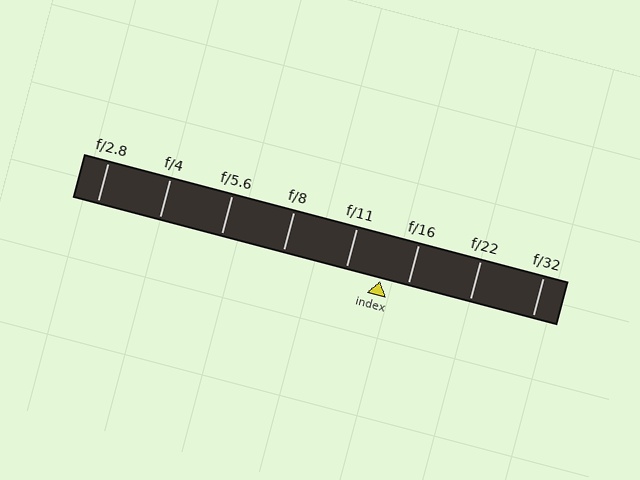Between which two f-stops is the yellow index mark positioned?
The index mark is between f/11 and f/16.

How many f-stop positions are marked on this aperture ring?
There are 8 f-stop positions marked.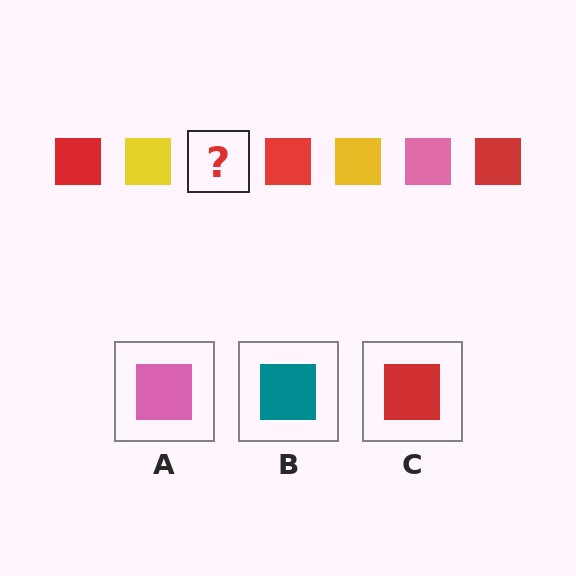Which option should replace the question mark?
Option A.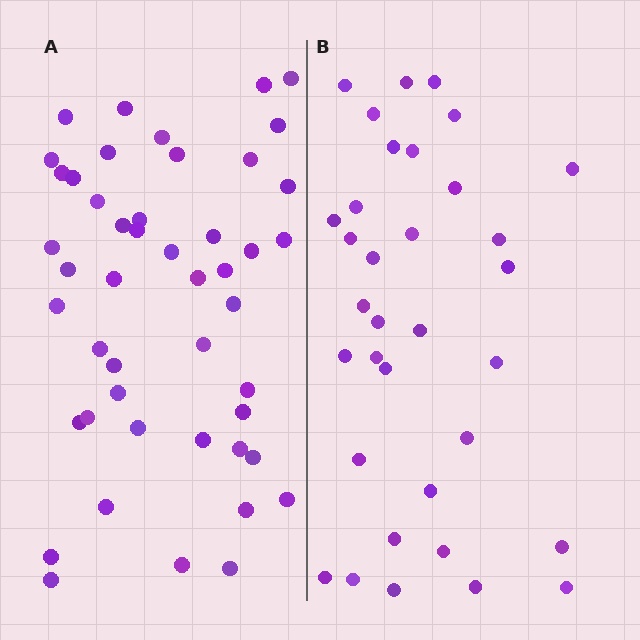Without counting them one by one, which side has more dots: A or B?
Region A (the left region) has more dots.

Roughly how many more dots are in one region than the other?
Region A has approximately 15 more dots than region B.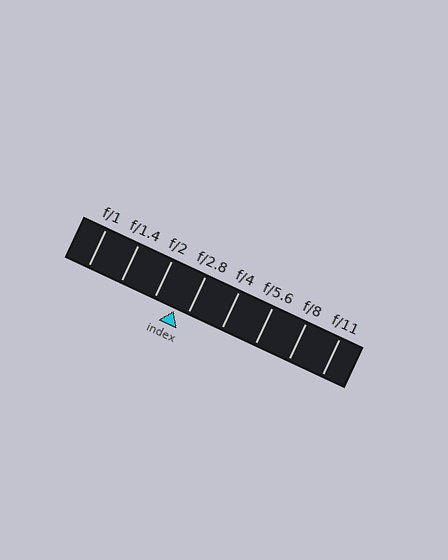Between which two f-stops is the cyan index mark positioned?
The index mark is between f/2 and f/2.8.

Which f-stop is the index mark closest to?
The index mark is closest to f/2.8.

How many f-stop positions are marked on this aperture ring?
There are 8 f-stop positions marked.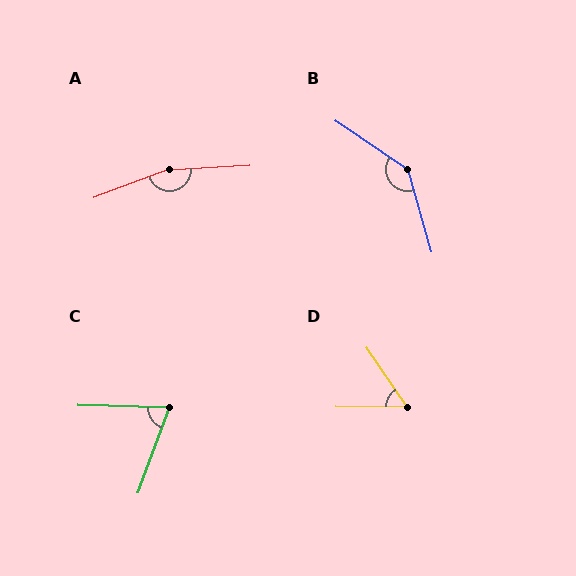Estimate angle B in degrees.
Approximately 140 degrees.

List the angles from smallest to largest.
D (56°), C (71°), B (140°), A (163°).